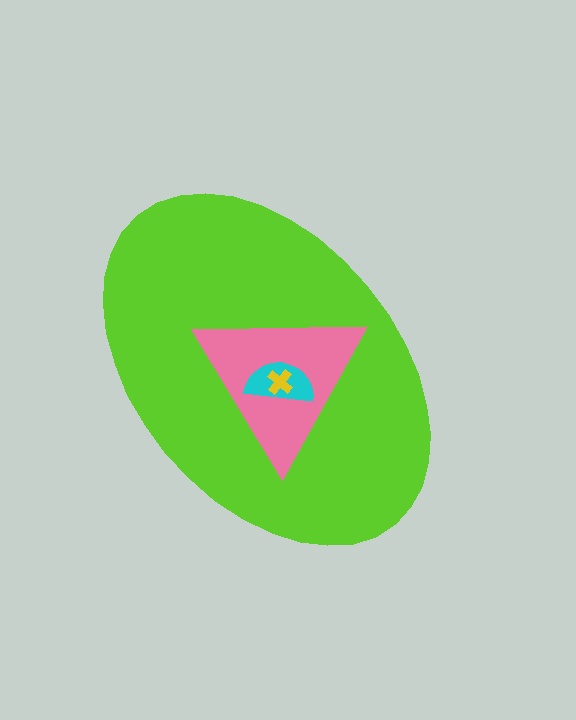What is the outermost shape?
The lime ellipse.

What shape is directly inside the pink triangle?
The cyan semicircle.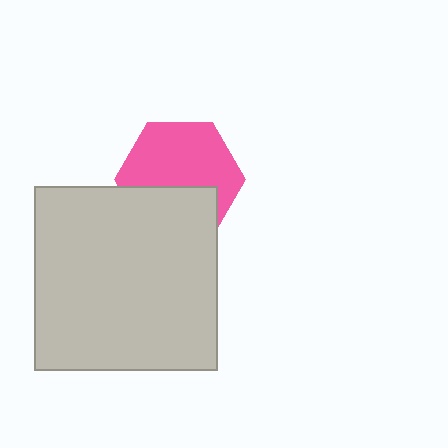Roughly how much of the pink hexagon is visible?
About half of it is visible (roughly 61%).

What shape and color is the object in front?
The object in front is a light gray square.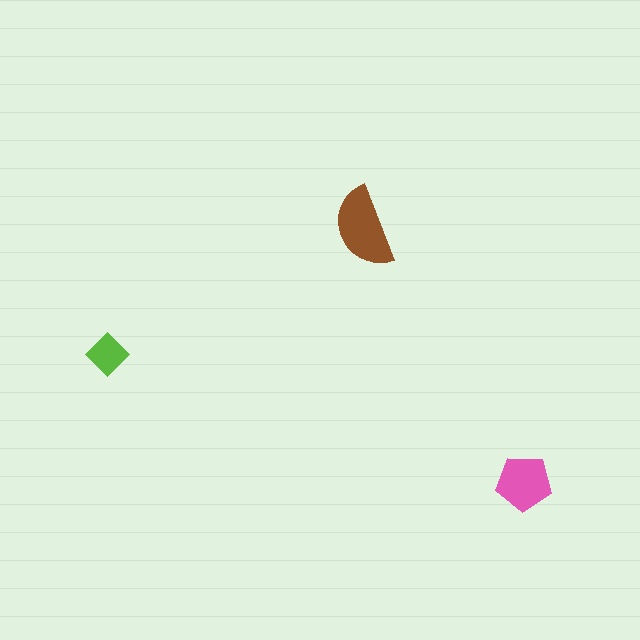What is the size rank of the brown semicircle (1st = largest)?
1st.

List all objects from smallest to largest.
The lime diamond, the pink pentagon, the brown semicircle.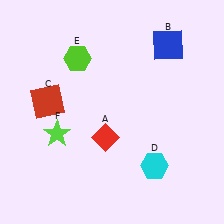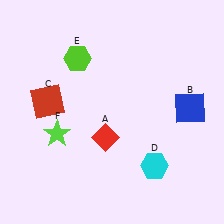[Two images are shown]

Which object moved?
The blue square (B) moved down.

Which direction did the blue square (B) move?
The blue square (B) moved down.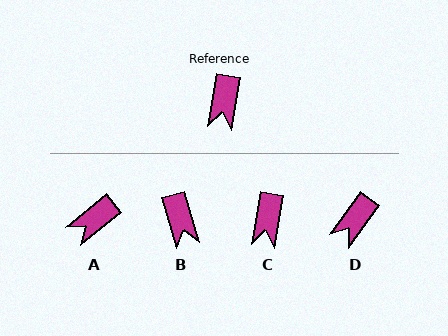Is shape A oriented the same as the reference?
No, it is off by about 42 degrees.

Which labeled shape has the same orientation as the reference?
C.